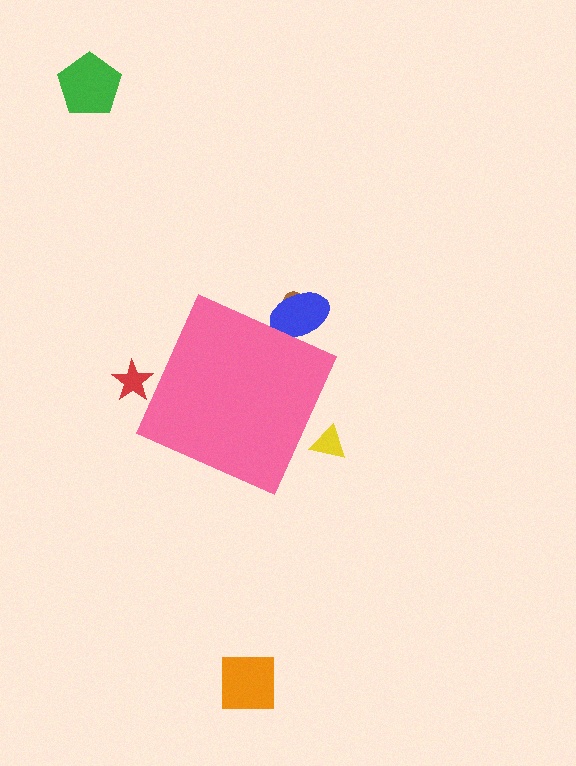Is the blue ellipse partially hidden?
Yes, the blue ellipse is partially hidden behind the pink diamond.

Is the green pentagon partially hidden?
No, the green pentagon is fully visible.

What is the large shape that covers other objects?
A pink diamond.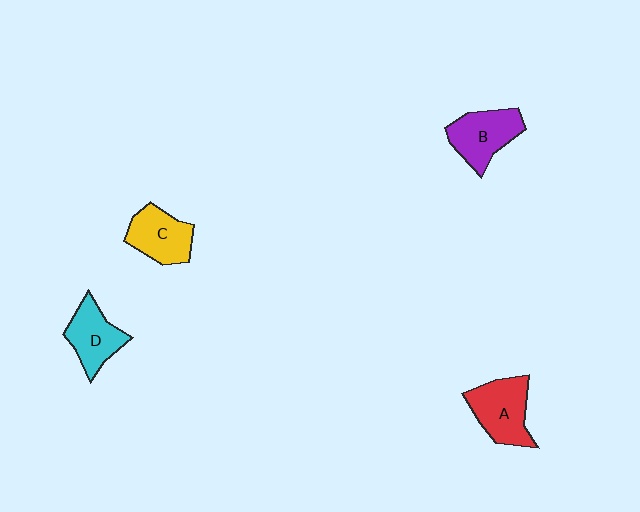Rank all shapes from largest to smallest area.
From largest to smallest: A (red), B (purple), C (yellow), D (cyan).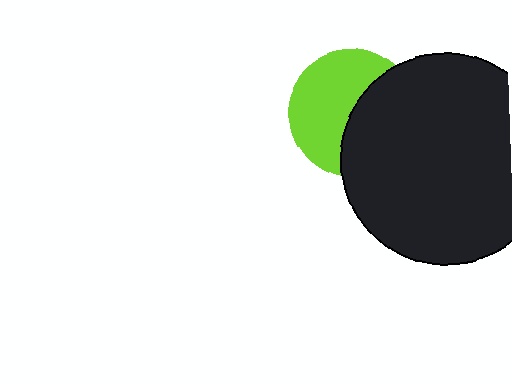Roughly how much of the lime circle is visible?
About half of it is visible (roughly 55%).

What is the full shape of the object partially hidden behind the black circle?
The partially hidden object is a lime circle.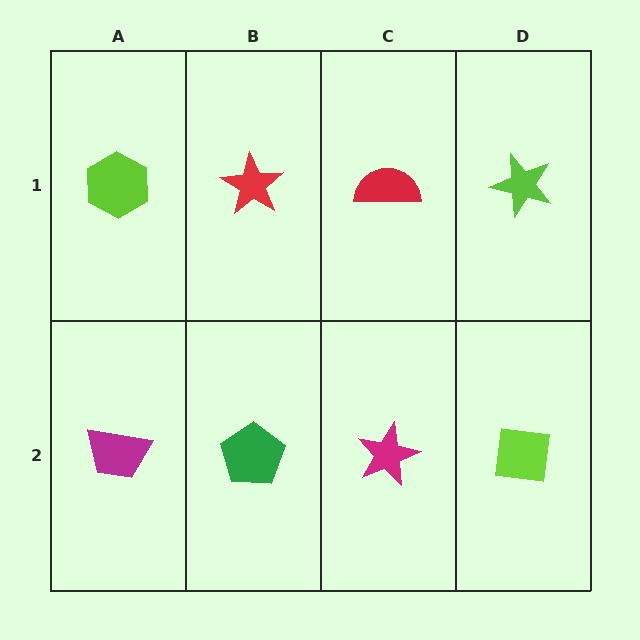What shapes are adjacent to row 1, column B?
A green pentagon (row 2, column B), a lime hexagon (row 1, column A), a red semicircle (row 1, column C).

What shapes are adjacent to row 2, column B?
A red star (row 1, column B), a magenta trapezoid (row 2, column A), a magenta star (row 2, column C).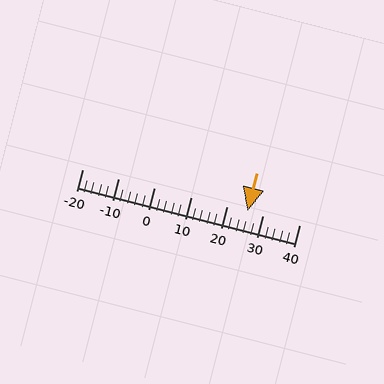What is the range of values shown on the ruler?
The ruler shows values from -20 to 40.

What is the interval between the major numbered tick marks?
The major tick marks are spaced 10 units apart.